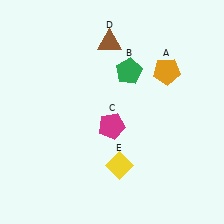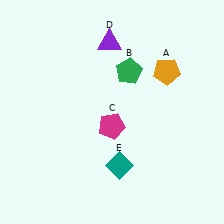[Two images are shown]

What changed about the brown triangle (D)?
In Image 1, D is brown. In Image 2, it changed to purple.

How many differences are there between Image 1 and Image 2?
There are 2 differences between the two images.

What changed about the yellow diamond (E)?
In Image 1, E is yellow. In Image 2, it changed to teal.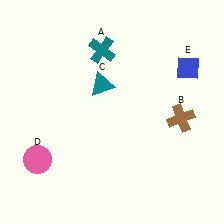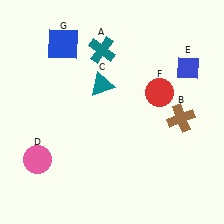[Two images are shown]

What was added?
A red circle (F), a blue square (G) were added in Image 2.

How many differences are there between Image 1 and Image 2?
There are 2 differences between the two images.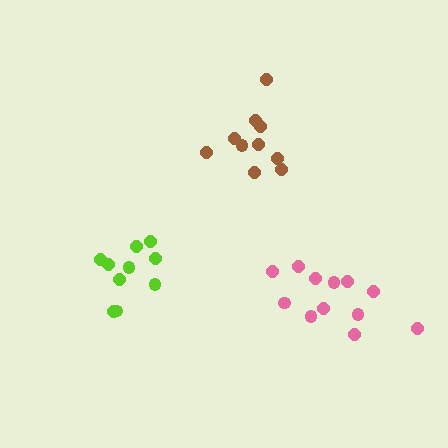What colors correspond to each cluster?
The clusters are colored: brown, lime, pink.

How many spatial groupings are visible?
There are 3 spatial groupings.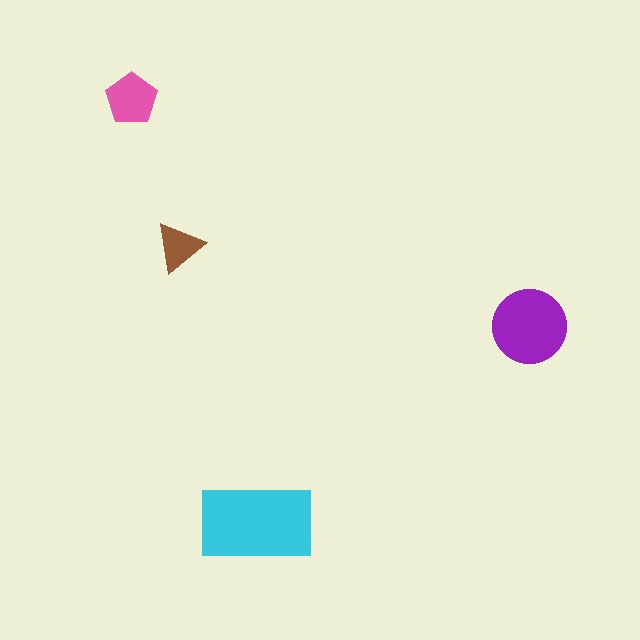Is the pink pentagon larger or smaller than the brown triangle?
Larger.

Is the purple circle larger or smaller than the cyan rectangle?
Smaller.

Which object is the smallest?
The brown triangle.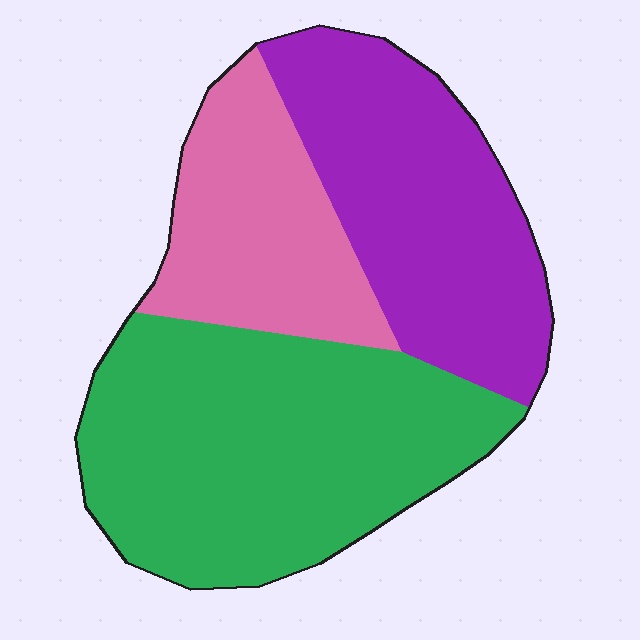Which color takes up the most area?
Green, at roughly 45%.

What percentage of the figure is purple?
Purple takes up between a sixth and a third of the figure.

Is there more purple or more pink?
Purple.